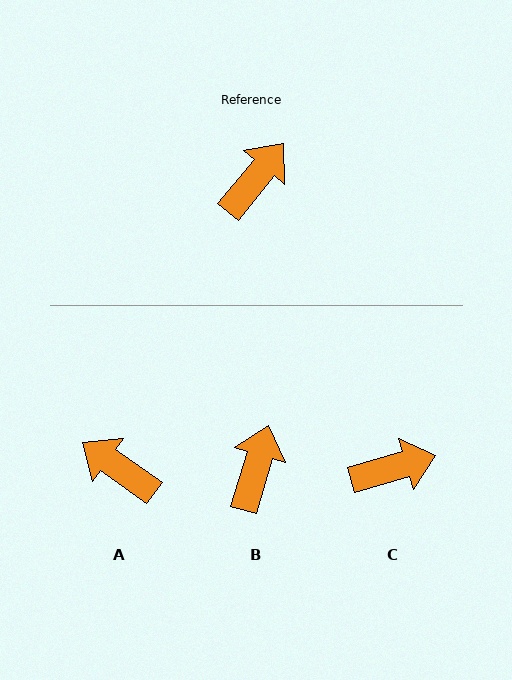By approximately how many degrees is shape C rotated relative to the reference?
Approximately 34 degrees clockwise.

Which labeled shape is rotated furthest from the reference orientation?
A, about 94 degrees away.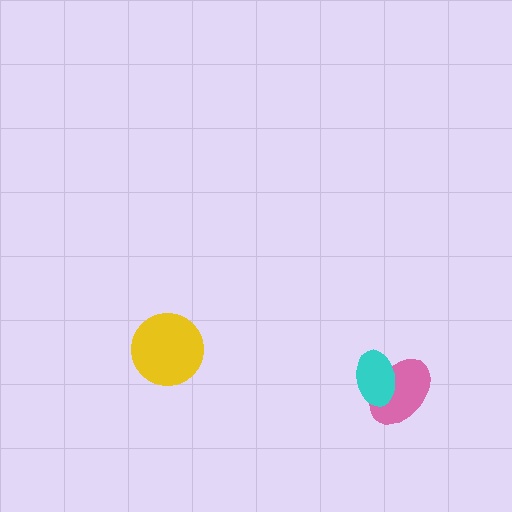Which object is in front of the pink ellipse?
The cyan ellipse is in front of the pink ellipse.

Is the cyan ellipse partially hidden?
No, no other shape covers it.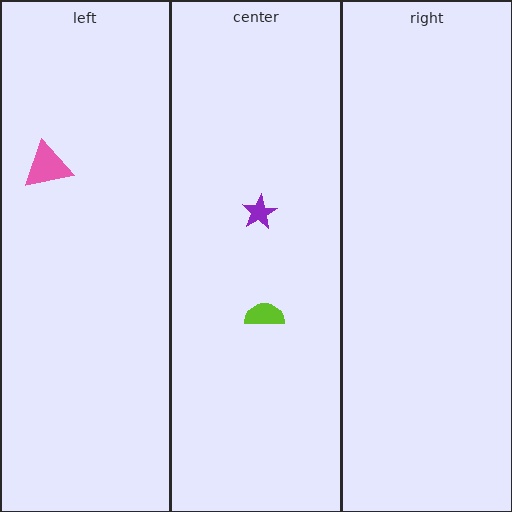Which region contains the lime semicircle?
The center region.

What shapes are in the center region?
The purple star, the lime semicircle.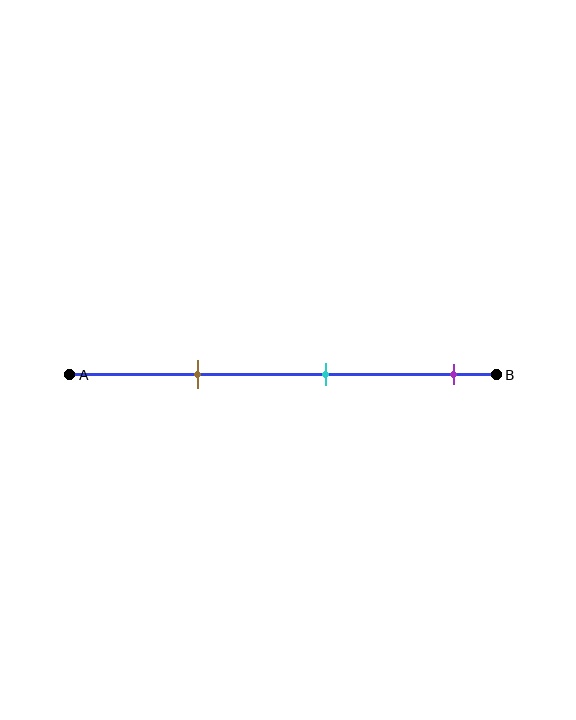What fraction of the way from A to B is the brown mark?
The brown mark is approximately 30% (0.3) of the way from A to B.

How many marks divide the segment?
There are 3 marks dividing the segment.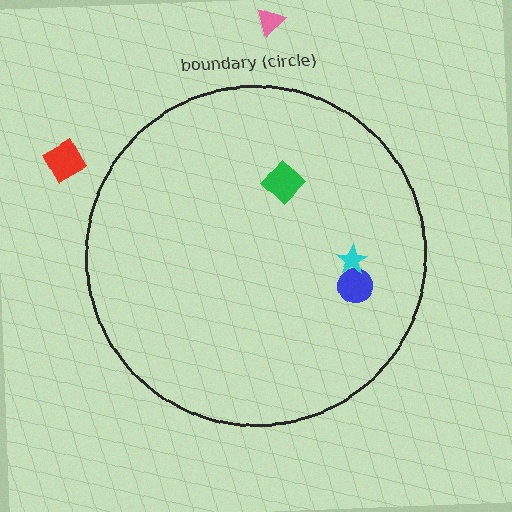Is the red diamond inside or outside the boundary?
Outside.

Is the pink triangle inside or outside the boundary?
Outside.